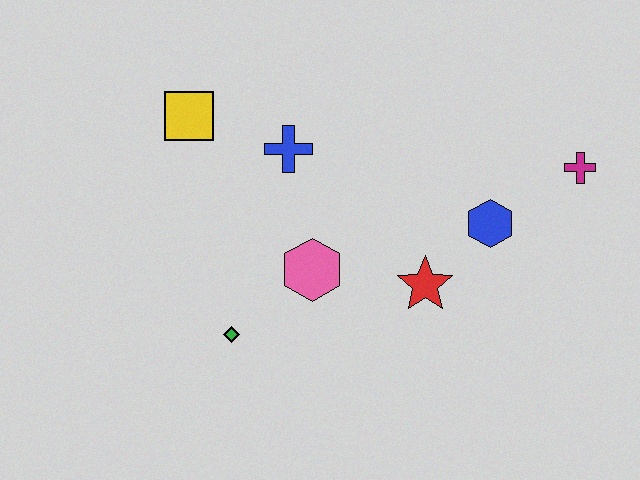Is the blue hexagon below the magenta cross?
Yes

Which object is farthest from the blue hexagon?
The yellow square is farthest from the blue hexagon.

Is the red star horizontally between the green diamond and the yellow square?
No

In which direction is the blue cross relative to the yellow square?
The blue cross is to the right of the yellow square.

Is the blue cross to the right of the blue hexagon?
No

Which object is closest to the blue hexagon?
The red star is closest to the blue hexagon.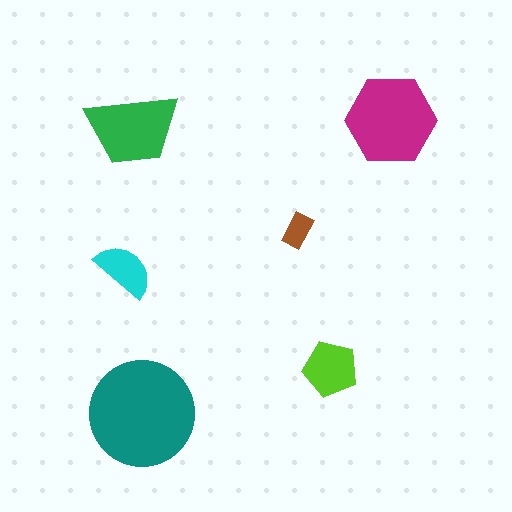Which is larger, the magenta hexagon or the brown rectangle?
The magenta hexagon.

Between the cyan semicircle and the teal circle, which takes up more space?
The teal circle.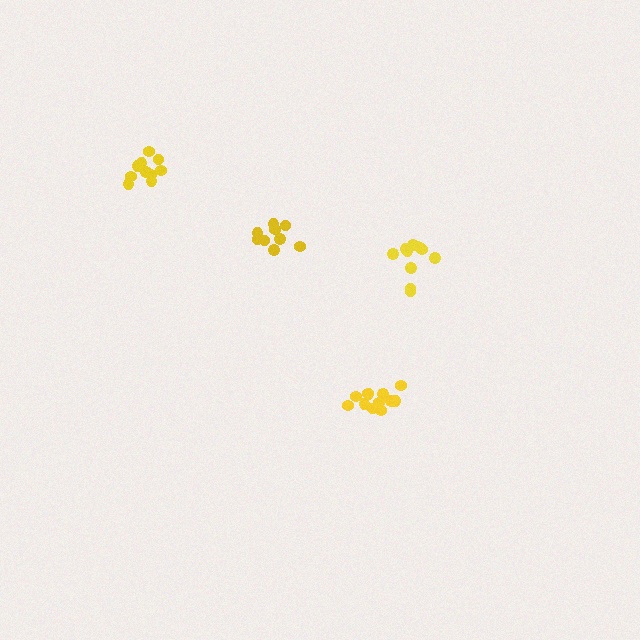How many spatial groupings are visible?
There are 4 spatial groupings.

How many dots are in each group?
Group 1: 13 dots, Group 2: 9 dots, Group 3: 10 dots, Group 4: 11 dots (43 total).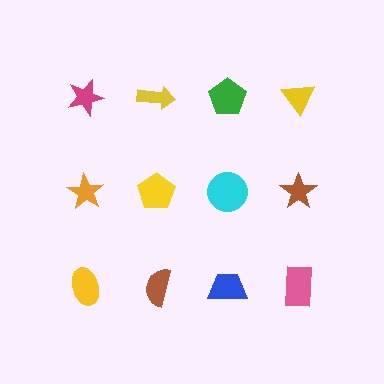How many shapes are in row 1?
4 shapes.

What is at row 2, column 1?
An orange star.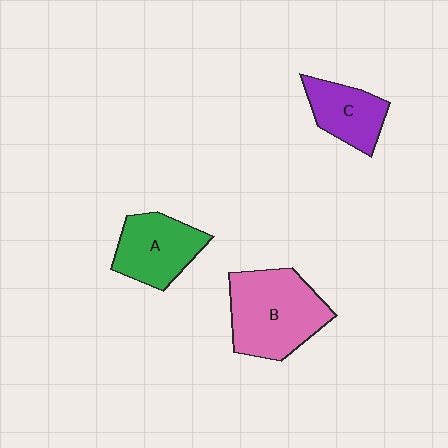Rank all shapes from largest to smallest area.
From largest to smallest: B (pink), A (green), C (purple).